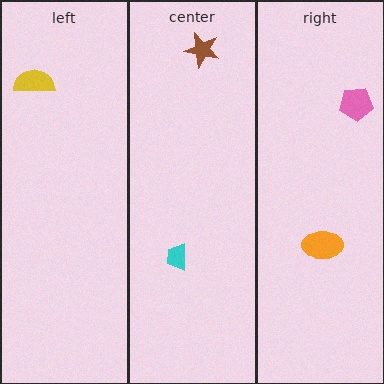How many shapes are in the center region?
2.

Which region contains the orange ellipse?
The right region.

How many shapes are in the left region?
1.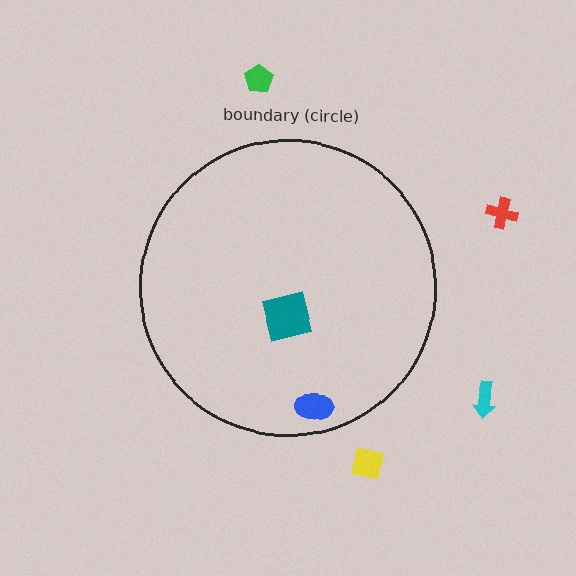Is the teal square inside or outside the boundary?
Inside.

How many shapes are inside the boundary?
2 inside, 4 outside.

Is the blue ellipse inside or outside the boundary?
Inside.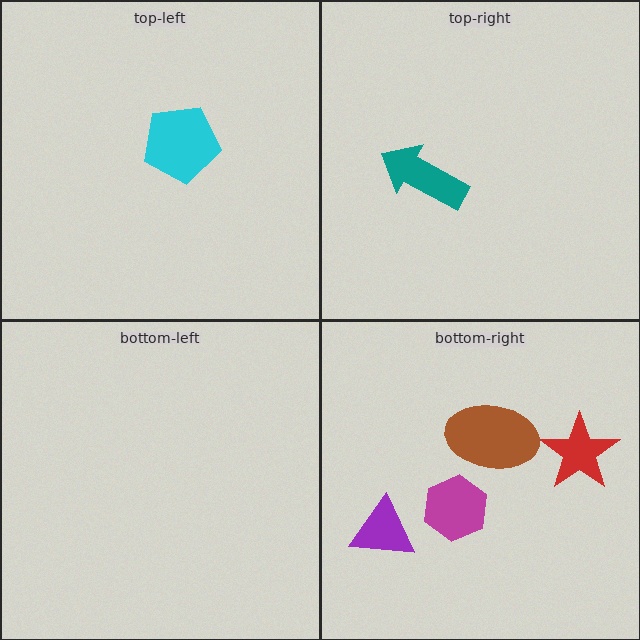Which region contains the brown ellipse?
The bottom-right region.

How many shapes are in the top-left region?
1.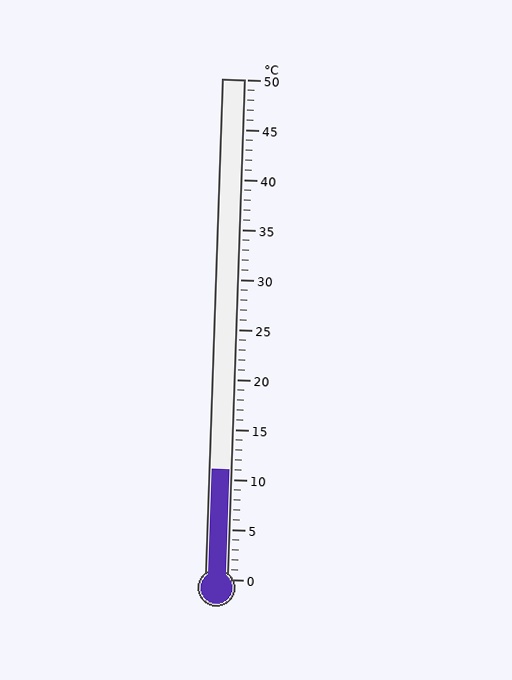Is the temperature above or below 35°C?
The temperature is below 35°C.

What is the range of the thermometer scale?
The thermometer scale ranges from 0°C to 50°C.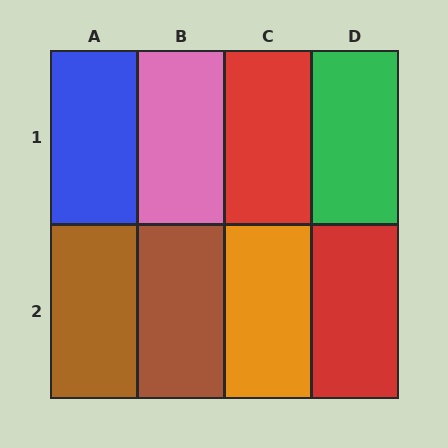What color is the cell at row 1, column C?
Red.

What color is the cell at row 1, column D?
Green.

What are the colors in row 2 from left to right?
Brown, brown, orange, red.